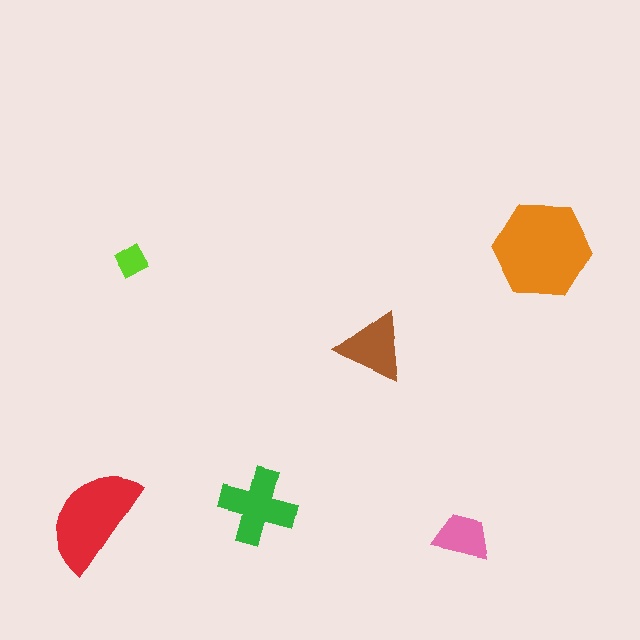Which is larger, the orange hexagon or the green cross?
The orange hexagon.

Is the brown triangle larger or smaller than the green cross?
Smaller.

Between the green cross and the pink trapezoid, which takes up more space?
The green cross.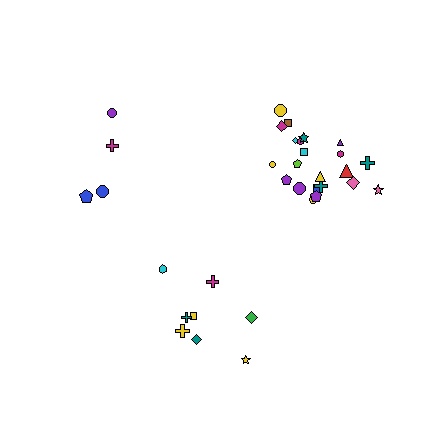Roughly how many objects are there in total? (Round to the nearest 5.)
Roughly 35 objects in total.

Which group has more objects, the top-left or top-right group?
The top-right group.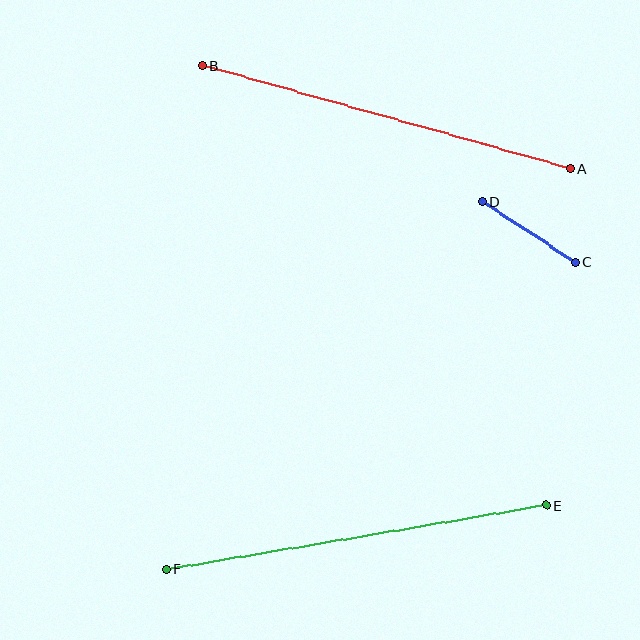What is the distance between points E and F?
The distance is approximately 386 pixels.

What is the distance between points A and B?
The distance is approximately 382 pixels.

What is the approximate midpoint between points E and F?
The midpoint is at approximately (356, 537) pixels.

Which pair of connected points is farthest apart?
Points E and F are farthest apart.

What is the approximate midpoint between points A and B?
The midpoint is at approximately (386, 117) pixels.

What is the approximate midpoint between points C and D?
The midpoint is at approximately (529, 232) pixels.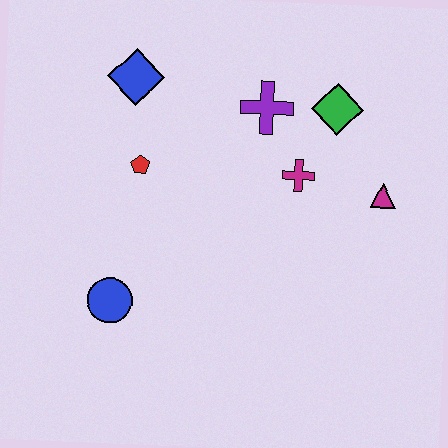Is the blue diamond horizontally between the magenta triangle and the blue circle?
Yes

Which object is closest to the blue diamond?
The red pentagon is closest to the blue diamond.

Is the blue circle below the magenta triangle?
Yes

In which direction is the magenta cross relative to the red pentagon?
The magenta cross is to the right of the red pentagon.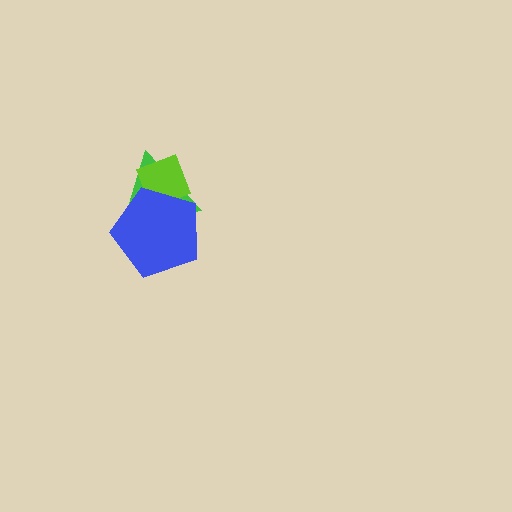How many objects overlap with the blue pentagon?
2 objects overlap with the blue pentagon.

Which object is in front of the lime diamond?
The blue pentagon is in front of the lime diamond.